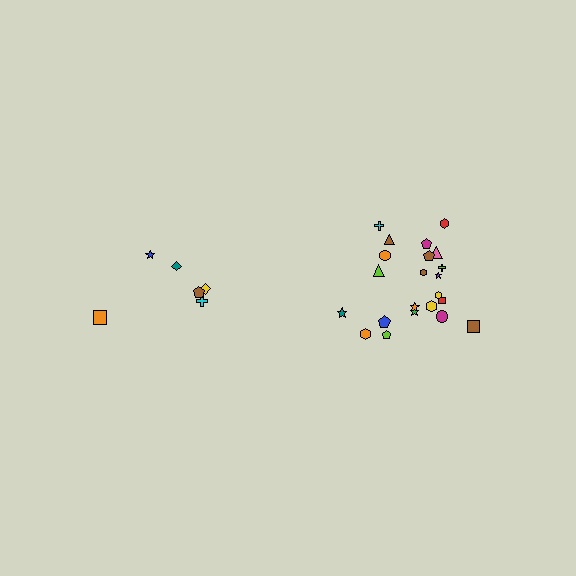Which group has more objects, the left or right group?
The right group.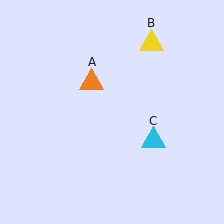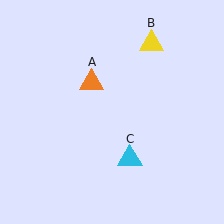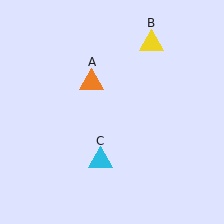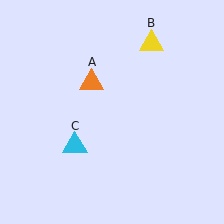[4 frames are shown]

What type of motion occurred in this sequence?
The cyan triangle (object C) rotated clockwise around the center of the scene.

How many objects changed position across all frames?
1 object changed position: cyan triangle (object C).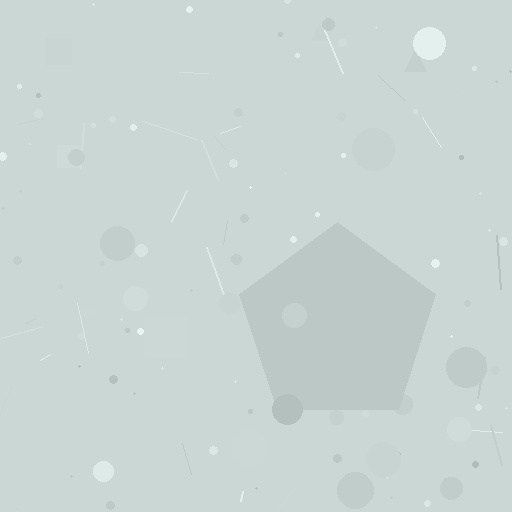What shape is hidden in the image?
A pentagon is hidden in the image.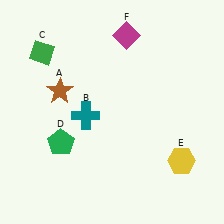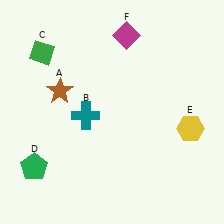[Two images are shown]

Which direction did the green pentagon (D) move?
The green pentagon (D) moved left.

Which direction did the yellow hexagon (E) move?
The yellow hexagon (E) moved up.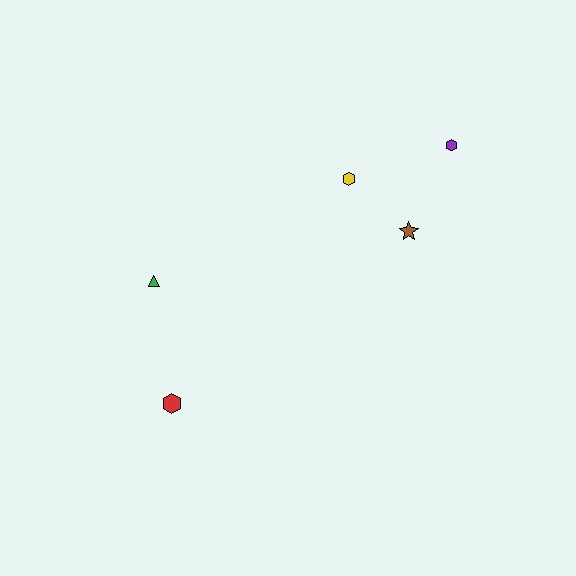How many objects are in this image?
There are 5 objects.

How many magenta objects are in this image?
There are no magenta objects.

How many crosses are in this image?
There are no crosses.